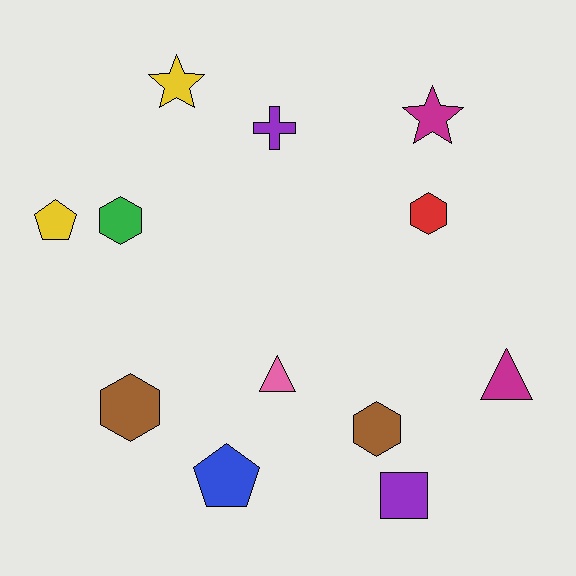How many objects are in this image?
There are 12 objects.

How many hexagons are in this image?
There are 4 hexagons.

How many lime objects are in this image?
There are no lime objects.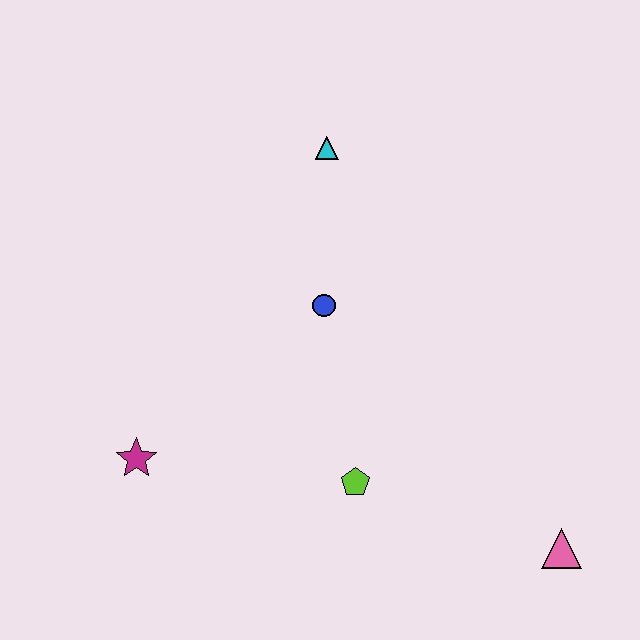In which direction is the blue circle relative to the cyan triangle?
The blue circle is below the cyan triangle.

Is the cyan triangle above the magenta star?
Yes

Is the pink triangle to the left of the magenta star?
No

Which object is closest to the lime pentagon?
The blue circle is closest to the lime pentagon.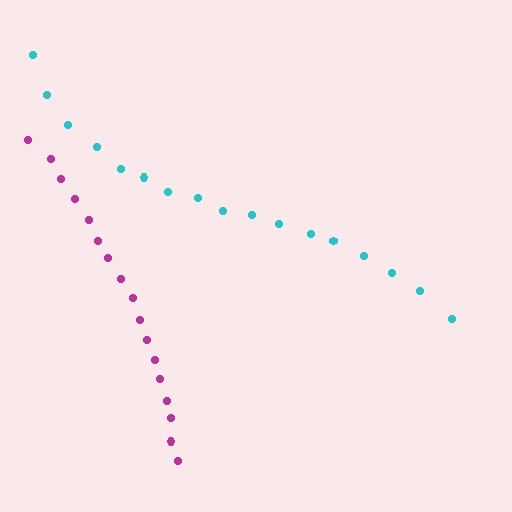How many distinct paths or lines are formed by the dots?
There are 2 distinct paths.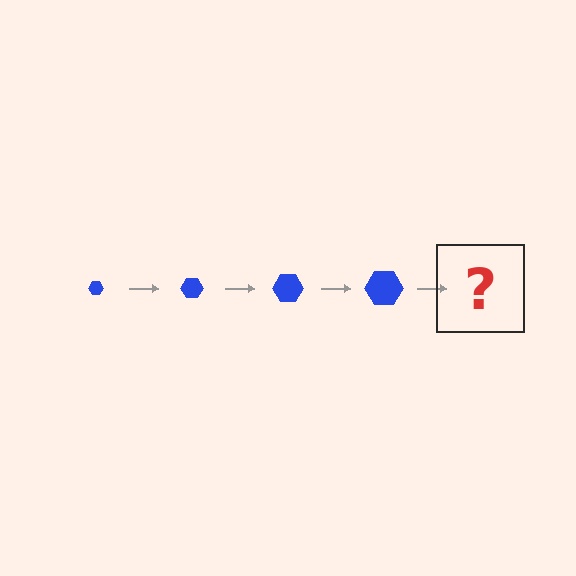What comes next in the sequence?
The next element should be a blue hexagon, larger than the previous one.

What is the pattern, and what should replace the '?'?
The pattern is that the hexagon gets progressively larger each step. The '?' should be a blue hexagon, larger than the previous one.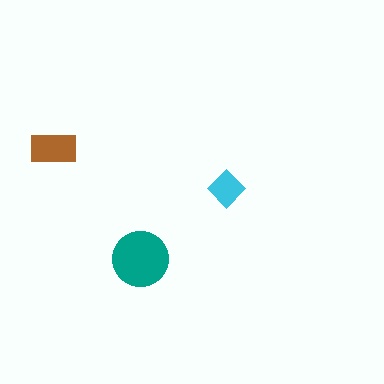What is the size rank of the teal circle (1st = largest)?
1st.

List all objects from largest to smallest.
The teal circle, the brown rectangle, the cyan diamond.